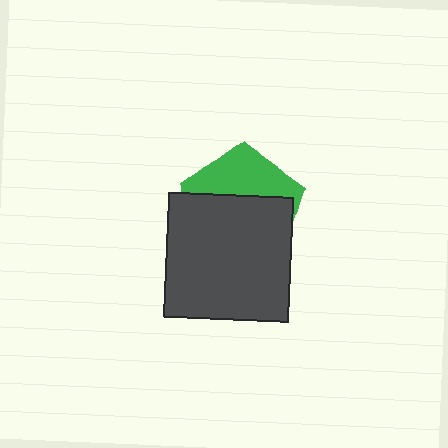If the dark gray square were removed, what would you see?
You would see the complete green pentagon.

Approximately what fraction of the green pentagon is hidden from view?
Roughly 62% of the green pentagon is hidden behind the dark gray square.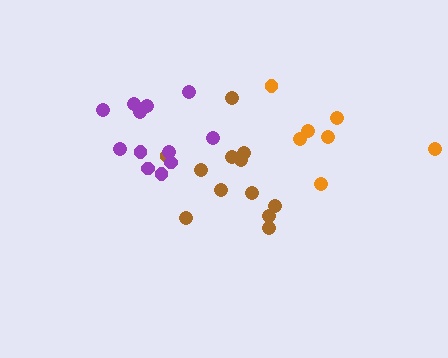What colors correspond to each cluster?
The clusters are colored: brown, purple, orange.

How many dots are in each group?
Group 1: 12 dots, Group 2: 12 dots, Group 3: 7 dots (31 total).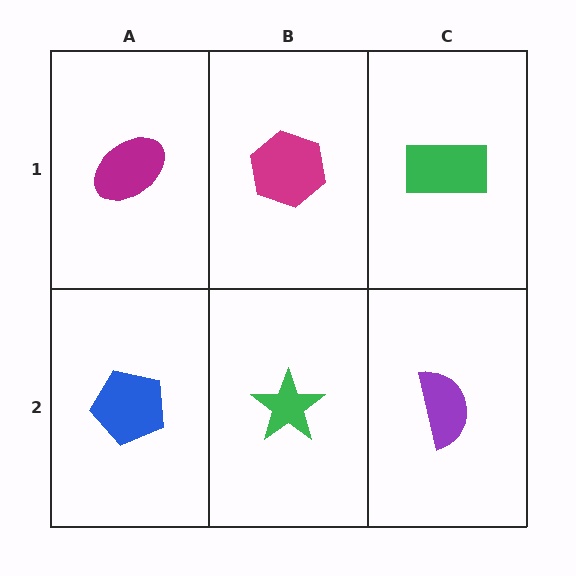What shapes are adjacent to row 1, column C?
A purple semicircle (row 2, column C), a magenta hexagon (row 1, column B).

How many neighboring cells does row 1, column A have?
2.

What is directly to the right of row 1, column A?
A magenta hexagon.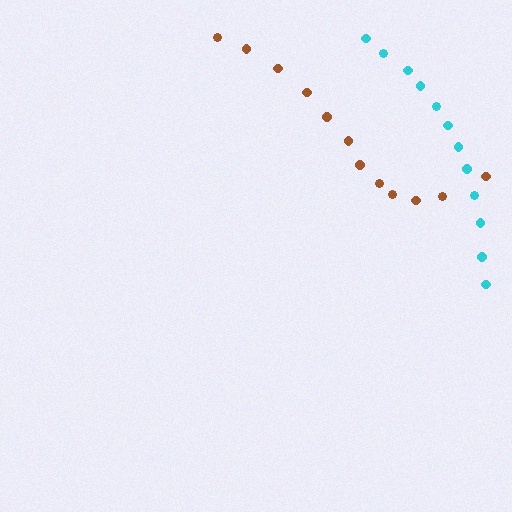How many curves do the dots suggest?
There are 2 distinct paths.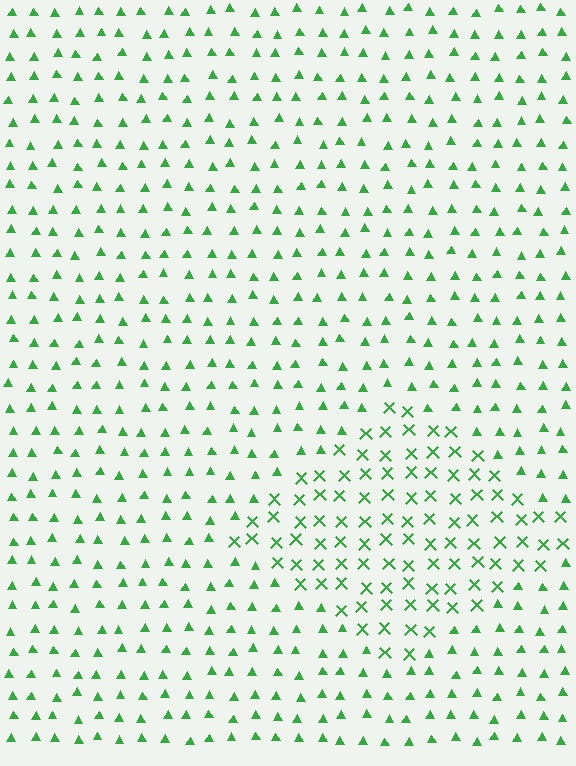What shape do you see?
I see a diamond.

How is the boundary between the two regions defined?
The boundary is defined by a change in element shape: X marks inside vs. triangles outside. All elements share the same color and spacing.